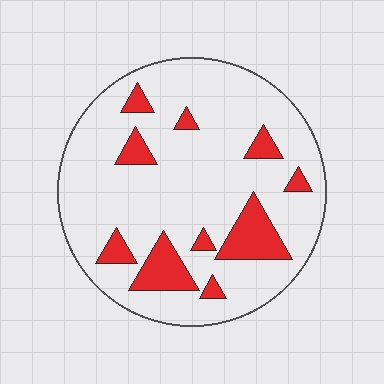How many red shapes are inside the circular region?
10.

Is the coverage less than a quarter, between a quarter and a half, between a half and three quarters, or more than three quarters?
Less than a quarter.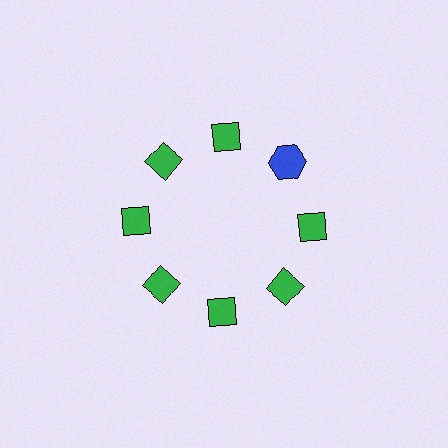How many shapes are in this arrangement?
There are 8 shapes arranged in a ring pattern.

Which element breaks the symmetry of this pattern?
The blue hexagon at roughly the 2 o'clock position breaks the symmetry. All other shapes are green diamonds.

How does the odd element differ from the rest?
It differs in both color (blue instead of green) and shape (hexagon instead of diamond).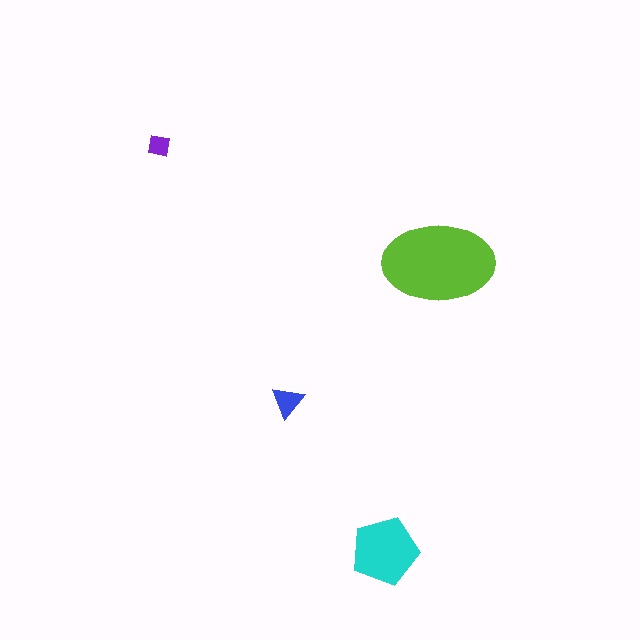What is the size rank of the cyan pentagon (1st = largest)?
2nd.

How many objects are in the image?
There are 4 objects in the image.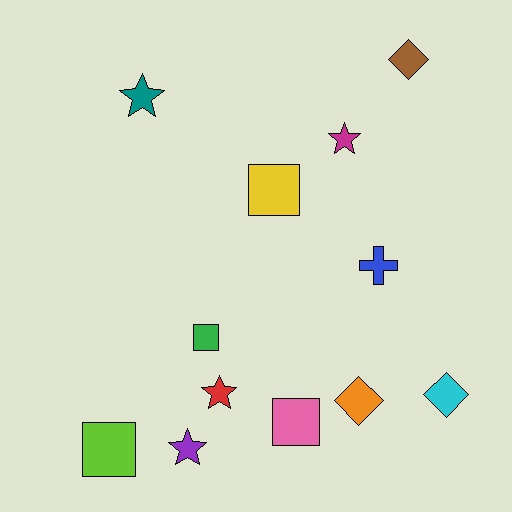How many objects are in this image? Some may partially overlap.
There are 12 objects.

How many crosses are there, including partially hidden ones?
There is 1 cross.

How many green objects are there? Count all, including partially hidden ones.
There is 1 green object.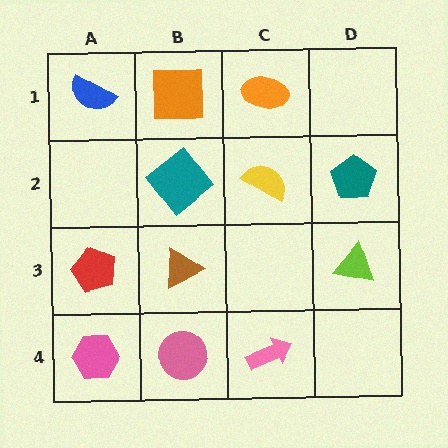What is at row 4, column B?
A pink circle.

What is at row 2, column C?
A yellow semicircle.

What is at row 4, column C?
A pink arrow.